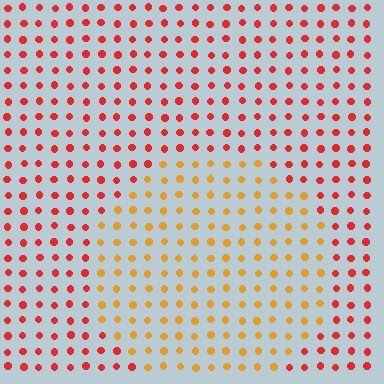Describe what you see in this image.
The image is filled with small red elements in a uniform arrangement. A circle-shaped region is visible where the elements are tinted to a slightly different hue, forming a subtle color boundary.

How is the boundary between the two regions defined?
The boundary is defined purely by a slight shift in hue (about 38 degrees). Spacing, size, and orientation are identical on both sides.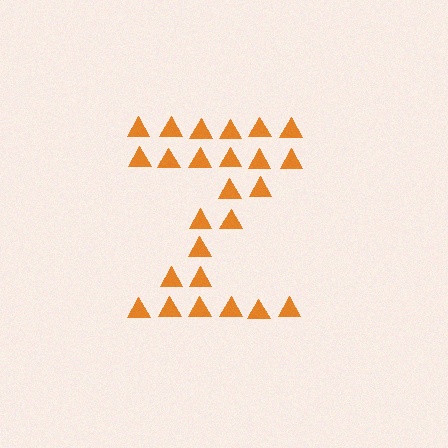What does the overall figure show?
The overall figure shows the letter Z.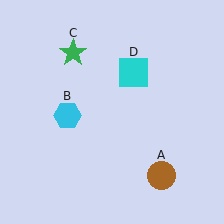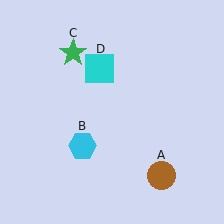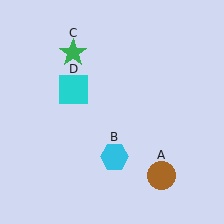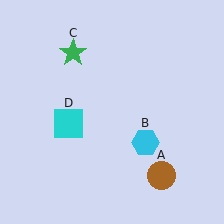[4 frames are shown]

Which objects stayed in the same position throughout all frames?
Brown circle (object A) and green star (object C) remained stationary.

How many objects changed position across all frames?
2 objects changed position: cyan hexagon (object B), cyan square (object D).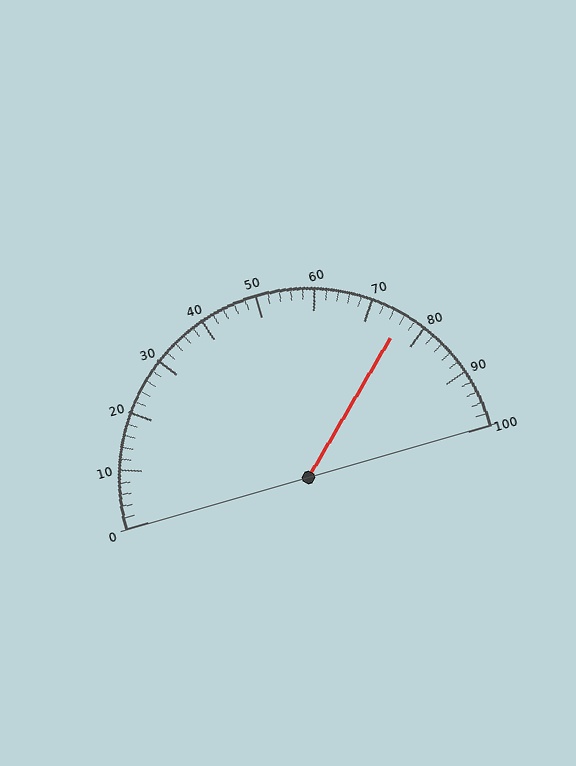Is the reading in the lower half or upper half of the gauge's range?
The reading is in the upper half of the range (0 to 100).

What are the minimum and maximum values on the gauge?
The gauge ranges from 0 to 100.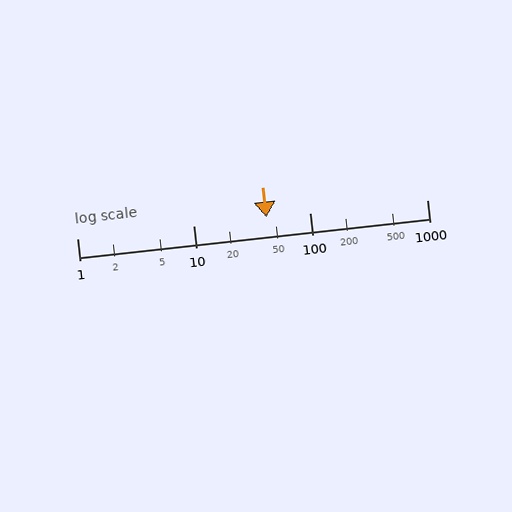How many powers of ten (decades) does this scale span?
The scale spans 3 decades, from 1 to 1000.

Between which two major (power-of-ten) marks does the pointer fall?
The pointer is between 10 and 100.